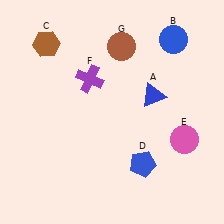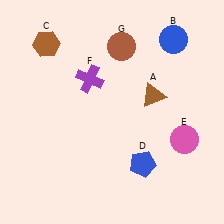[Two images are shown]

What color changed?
The triangle (A) changed from blue in Image 1 to brown in Image 2.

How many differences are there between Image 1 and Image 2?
There is 1 difference between the two images.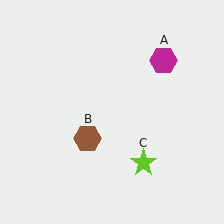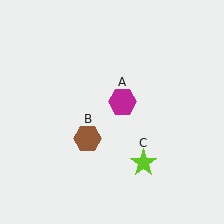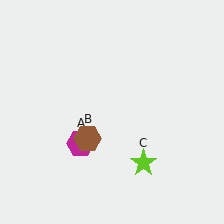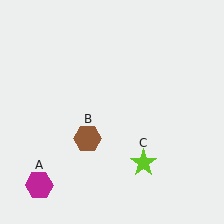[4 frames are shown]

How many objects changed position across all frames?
1 object changed position: magenta hexagon (object A).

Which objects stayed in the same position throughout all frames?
Brown hexagon (object B) and lime star (object C) remained stationary.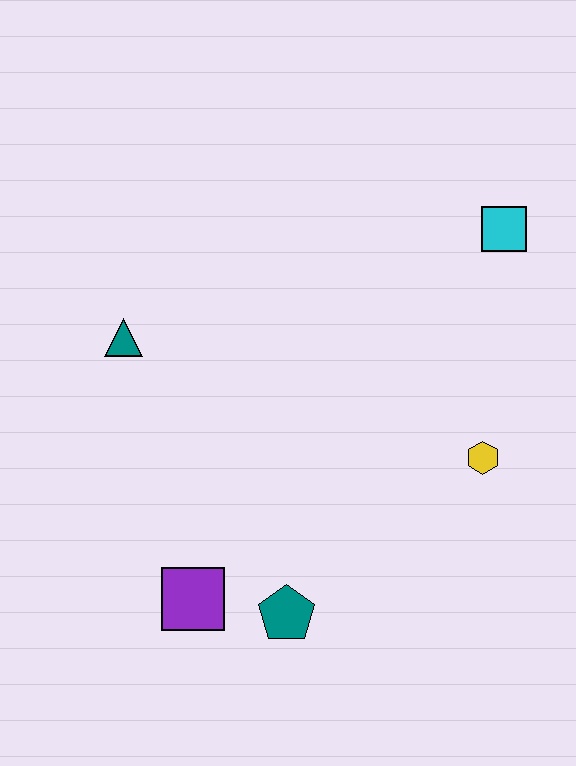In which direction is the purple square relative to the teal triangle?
The purple square is below the teal triangle.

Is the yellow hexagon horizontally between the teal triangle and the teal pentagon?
No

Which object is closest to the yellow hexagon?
The cyan square is closest to the yellow hexagon.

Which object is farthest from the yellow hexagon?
The teal triangle is farthest from the yellow hexagon.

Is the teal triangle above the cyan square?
No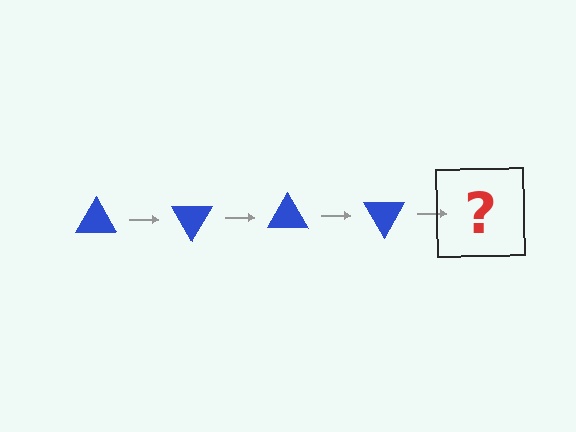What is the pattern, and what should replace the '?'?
The pattern is that the triangle rotates 60 degrees each step. The '?' should be a blue triangle rotated 240 degrees.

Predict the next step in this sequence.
The next step is a blue triangle rotated 240 degrees.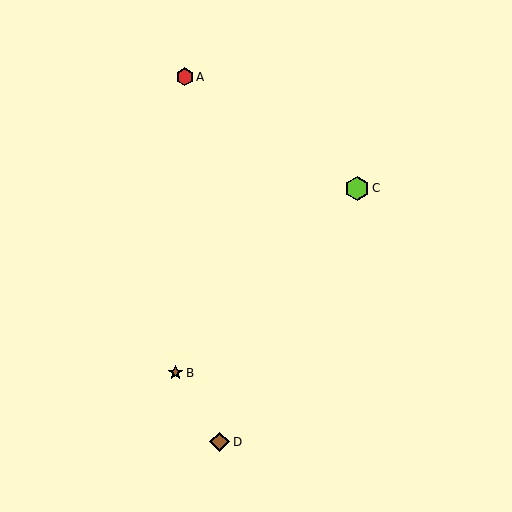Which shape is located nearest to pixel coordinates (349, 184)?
The lime hexagon (labeled C) at (357, 188) is nearest to that location.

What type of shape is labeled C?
Shape C is a lime hexagon.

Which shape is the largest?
The lime hexagon (labeled C) is the largest.